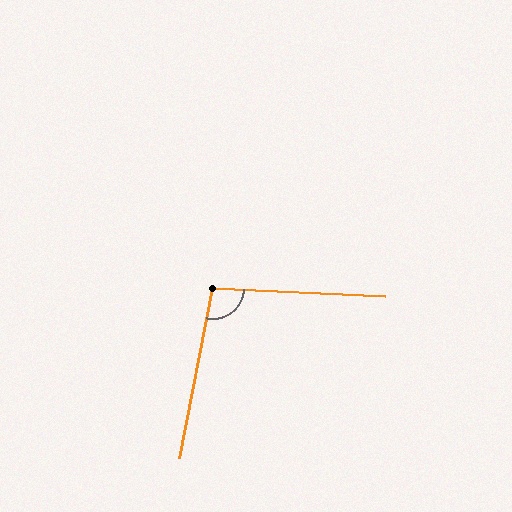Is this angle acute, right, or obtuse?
It is obtuse.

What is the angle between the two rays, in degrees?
Approximately 99 degrees.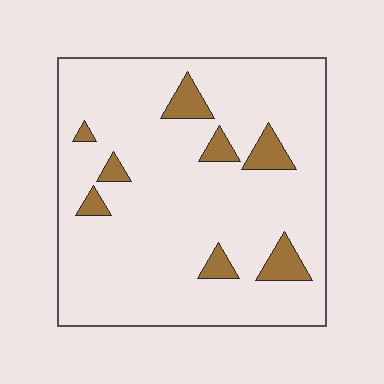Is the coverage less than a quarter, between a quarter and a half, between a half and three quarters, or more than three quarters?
Less than a quarter.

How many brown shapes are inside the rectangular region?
8.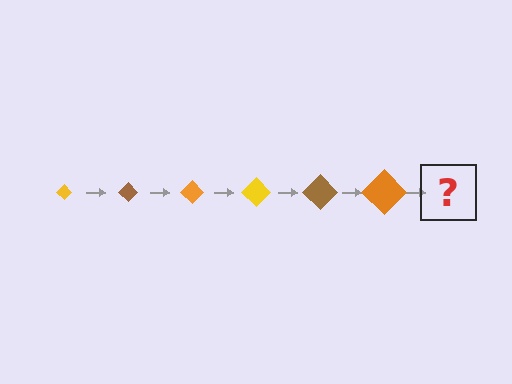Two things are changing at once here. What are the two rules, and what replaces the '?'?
The two rules are that the diamond grows larger each step and the color cycles through yellow, brown, and orange. The '?' should be a yellow diamond, larger than the previous one.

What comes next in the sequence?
The next element should be a yellow diamond, larger than the previous one.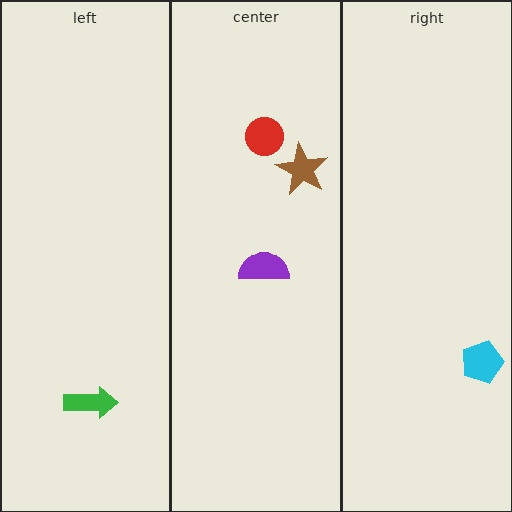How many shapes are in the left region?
1.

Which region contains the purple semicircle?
The center region.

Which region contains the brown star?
The center region.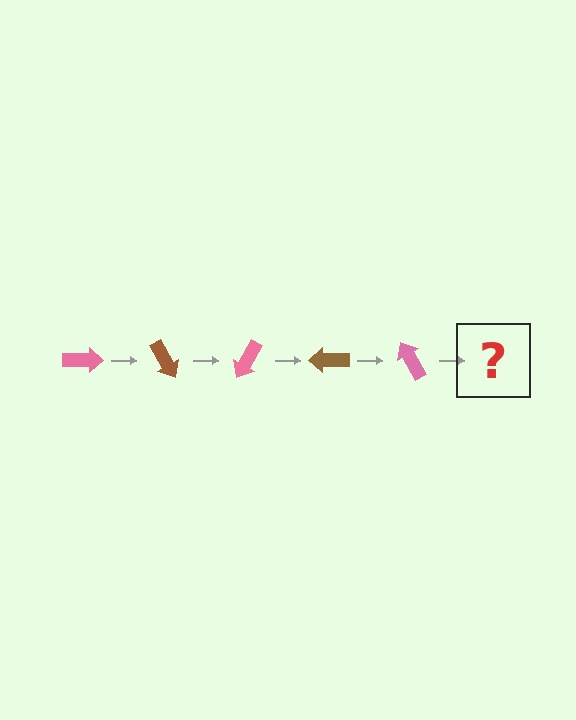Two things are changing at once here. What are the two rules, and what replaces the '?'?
The two rules are that it rotates 60 degrees each step and the color cycles through pink and brown. The '?' should be a brown arrow, rotated 300 degrees from the start.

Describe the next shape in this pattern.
It should be a brown arrow, rotated 300 degrees from the start.